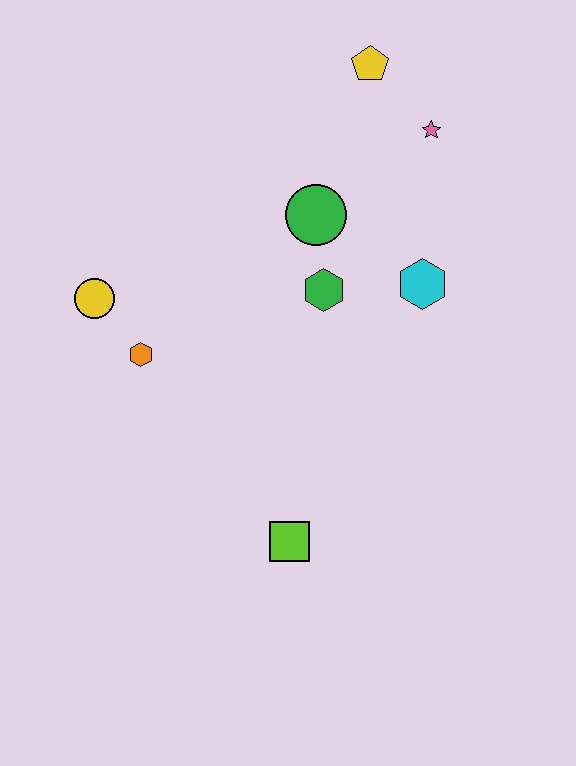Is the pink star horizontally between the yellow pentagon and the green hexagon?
No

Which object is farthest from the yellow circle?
The pink star is farthest from the yellow circle.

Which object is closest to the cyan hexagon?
The green hexagon is closest to the cyan hexagon.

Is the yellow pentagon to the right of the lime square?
Yes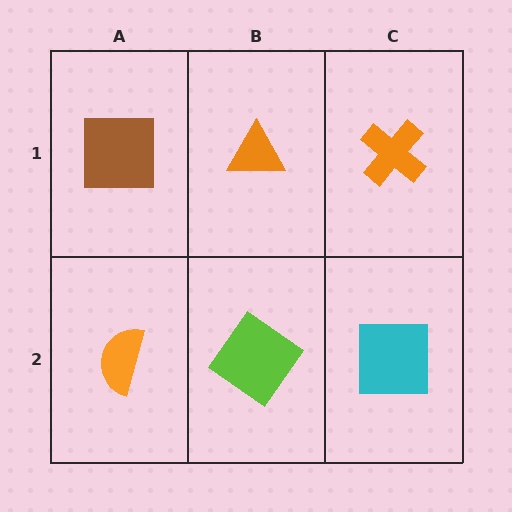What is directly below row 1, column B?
A lime diamond.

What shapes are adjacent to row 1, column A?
An orange semicircle (row 2, column A), an orange triangle (row 1, column B).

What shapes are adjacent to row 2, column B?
An orange triangle (row 1, column B), an orange semicircle (row 2, column A), a cyan square (row 2, column C).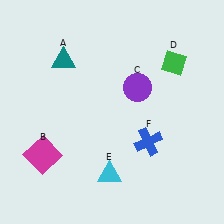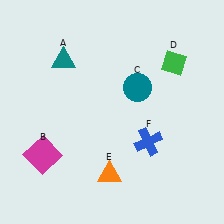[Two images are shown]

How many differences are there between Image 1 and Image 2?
There are 2 differences between the two images.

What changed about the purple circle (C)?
In Image 1, C is purple. In Image 2, it changed to teal.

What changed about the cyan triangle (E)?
In Image 1, E is cyan. In Image 2, it changed to orange.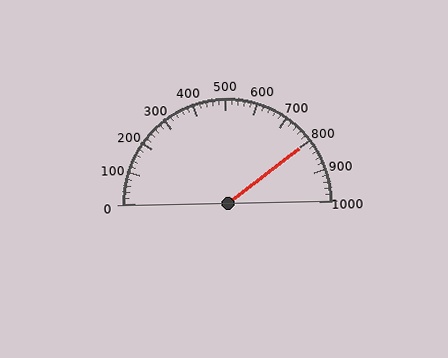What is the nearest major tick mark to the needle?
The nearest major tick mark is 800.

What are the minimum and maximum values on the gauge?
The gauge ranges from 0 to 1000.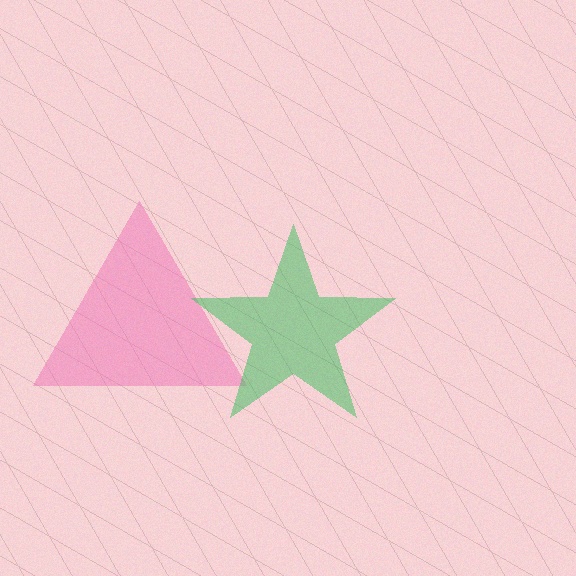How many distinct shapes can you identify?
There are 2 distinct shapes: a pink triangle, a green star.